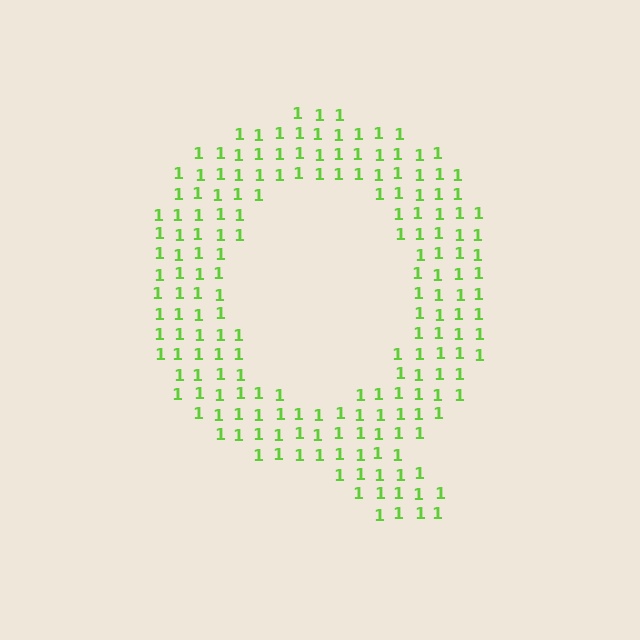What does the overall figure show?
The overall figure shows the letter Q.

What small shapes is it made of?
It is made of small digit 1's.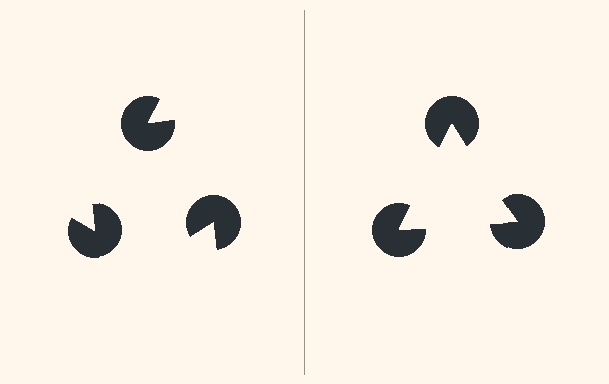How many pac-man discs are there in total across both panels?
6 — 3 on each side.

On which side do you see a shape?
An illusory triangle appears on the right side. On the left side the wedge cuts are rotated, so no coherent shape forms.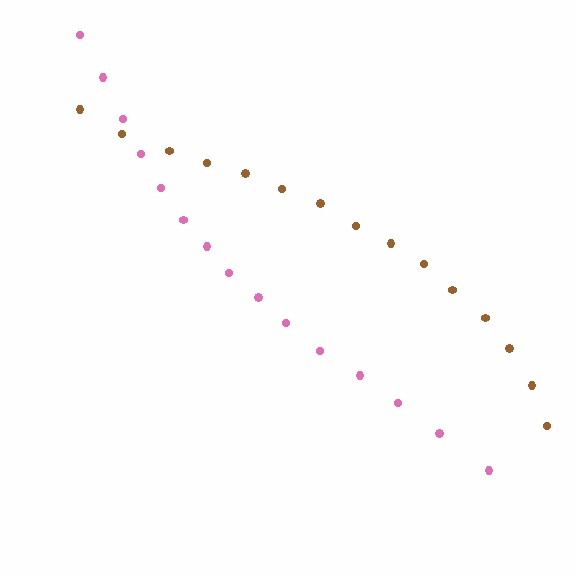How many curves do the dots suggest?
There are 2 distinct paths.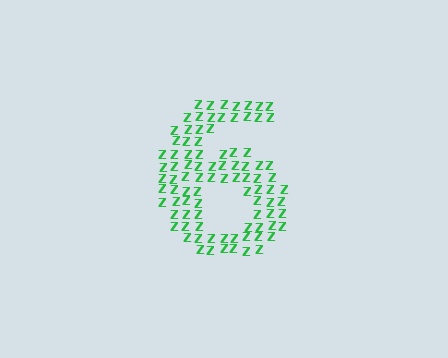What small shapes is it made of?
It is made of small letter Z's.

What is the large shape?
The large shape is the digit 6.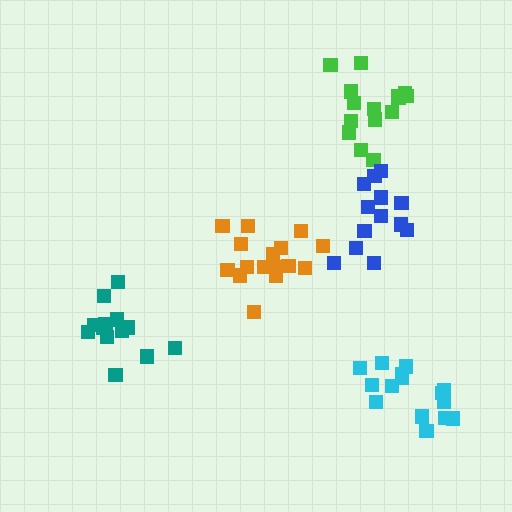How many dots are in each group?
Group 1: 16 dots, Group 2: 16 dots, Group 3: 13 dots, Group 4: 13 dots, Group 5: 15 dots (73 total).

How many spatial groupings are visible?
There are 5 spatial groupings.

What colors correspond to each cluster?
The clusters are colored: orange, green, teal, blue, cyan.